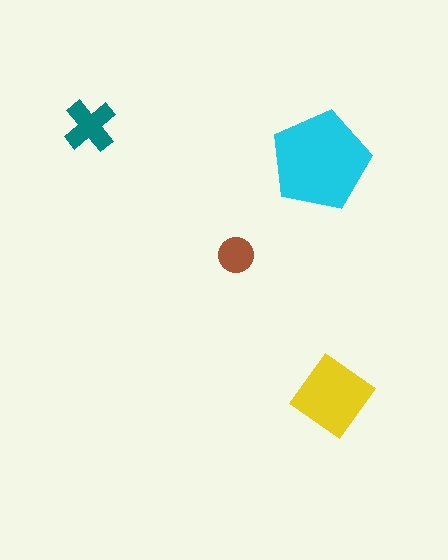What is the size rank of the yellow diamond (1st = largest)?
2nd.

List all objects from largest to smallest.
The cyan pentagon, the yellow diamond, the teal cross, the brown circle.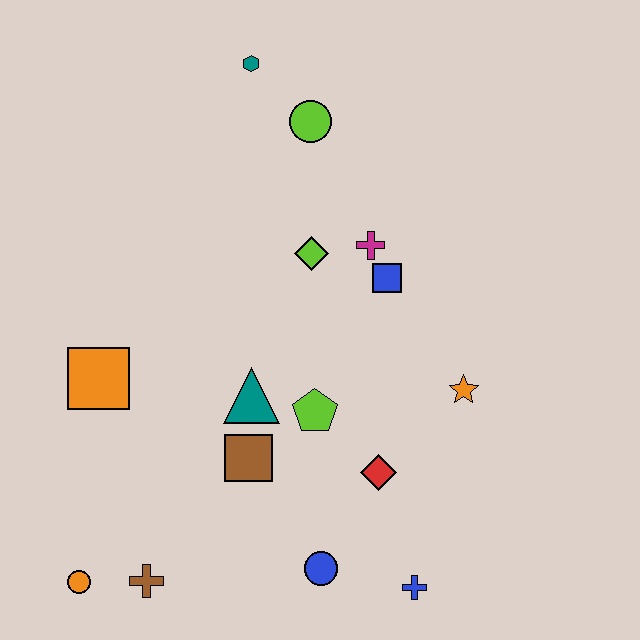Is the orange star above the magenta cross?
No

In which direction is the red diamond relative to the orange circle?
The red diamond is to the right of the orange circle.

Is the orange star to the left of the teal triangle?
No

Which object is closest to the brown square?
The teal triangle is closest to the brown square.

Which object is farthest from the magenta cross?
The orange circle is farthest from the magenta cross.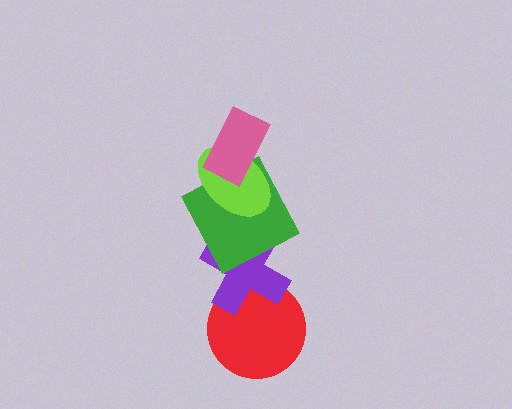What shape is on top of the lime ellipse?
The pink rectangle is on top of the lime ellipse.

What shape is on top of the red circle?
The purple cross is on top of the red circle.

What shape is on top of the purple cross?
The green square is on top of the purple cross.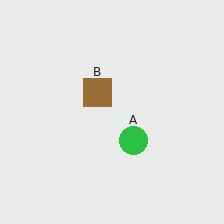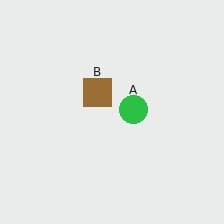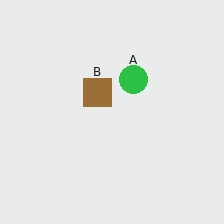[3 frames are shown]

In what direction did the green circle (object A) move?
The green circle (object A) moved up.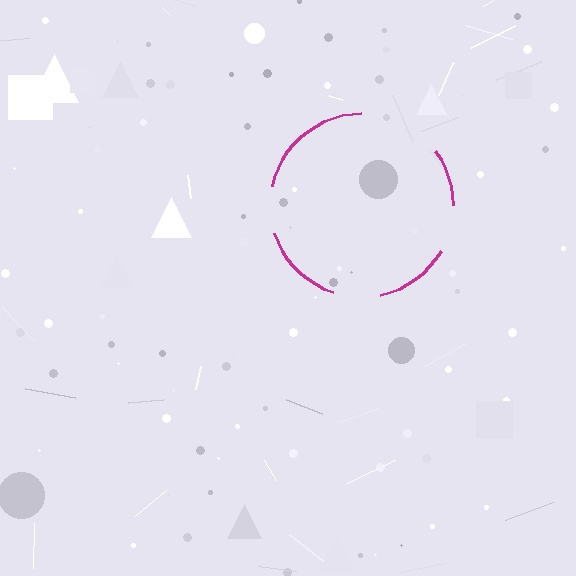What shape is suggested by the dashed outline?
The dashed outline suggests a circle.